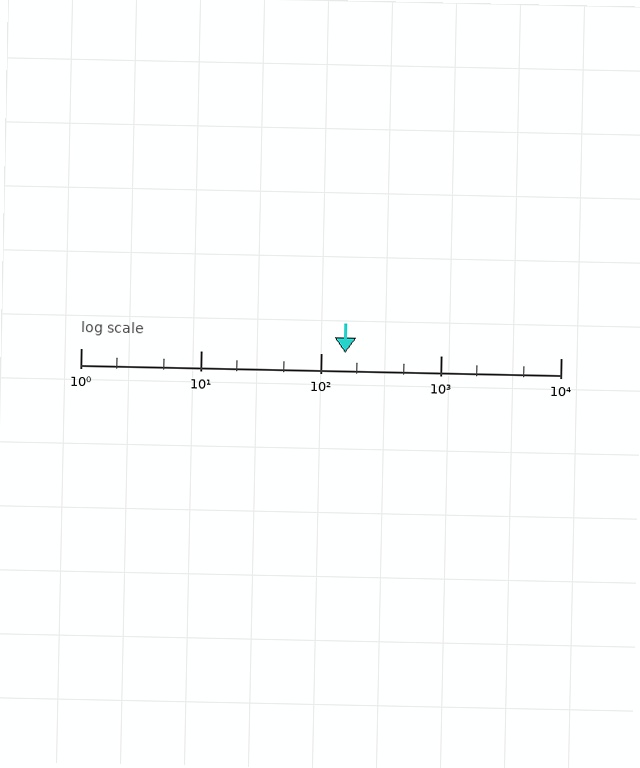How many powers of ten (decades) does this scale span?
The scale spans 4 decades, from 1 to 10000.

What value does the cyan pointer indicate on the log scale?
The pointer indicates approximately 160.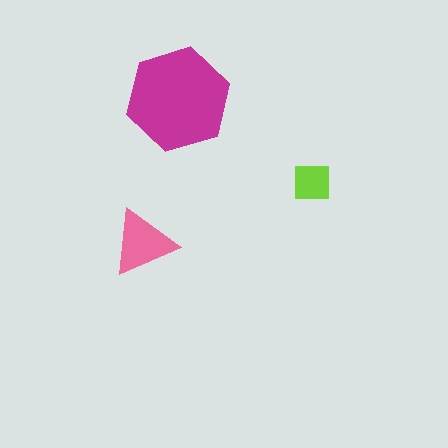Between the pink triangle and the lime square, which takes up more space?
The pink triangle.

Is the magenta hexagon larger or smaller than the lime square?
Larger.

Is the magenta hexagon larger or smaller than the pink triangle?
Larger.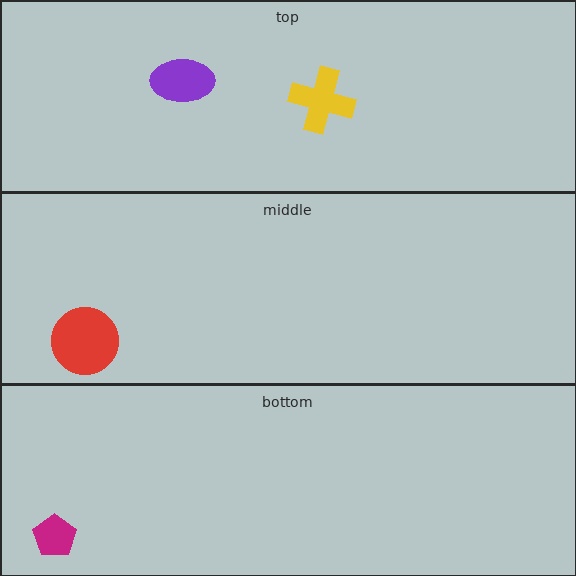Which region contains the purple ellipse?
The top region.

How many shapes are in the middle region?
1.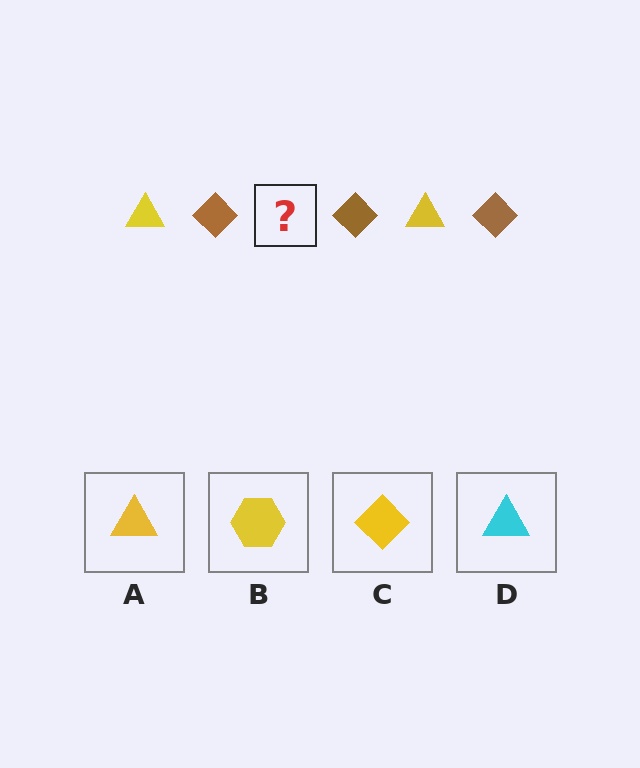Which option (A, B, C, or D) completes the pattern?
A.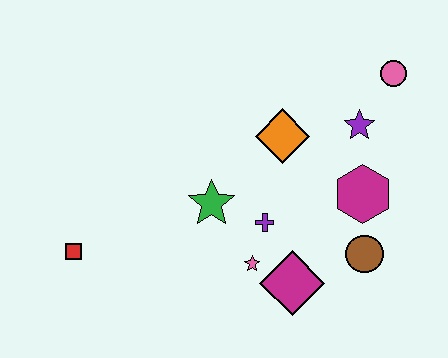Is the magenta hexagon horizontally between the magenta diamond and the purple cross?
No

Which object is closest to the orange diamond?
The purple star is closest to the orange diamond.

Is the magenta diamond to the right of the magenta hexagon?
No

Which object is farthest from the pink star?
The pink circle is farthest from the pink star.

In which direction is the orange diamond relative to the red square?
The orange diamond is to the right of the red square.